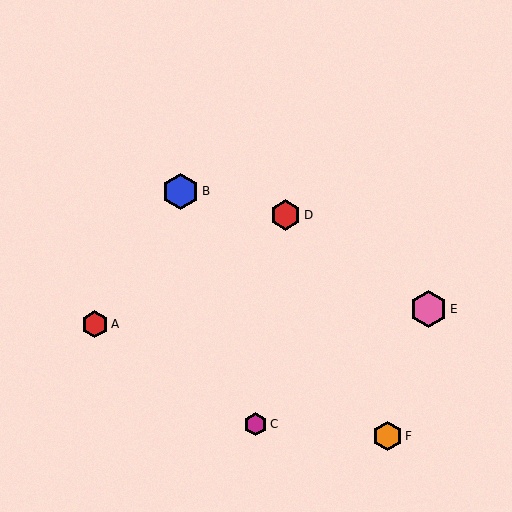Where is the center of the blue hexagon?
The center of the blue hexagon is at (180, 191).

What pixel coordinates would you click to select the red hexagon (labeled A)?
Click at (95, 324) to select the red hexagon A.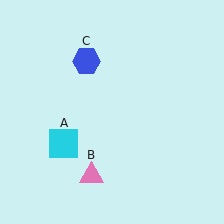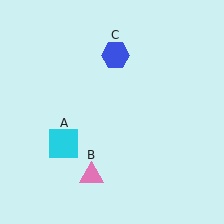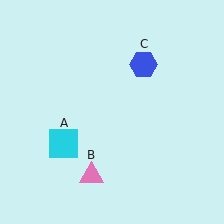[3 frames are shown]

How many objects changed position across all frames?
1 object changed position: blue hexagon (object C).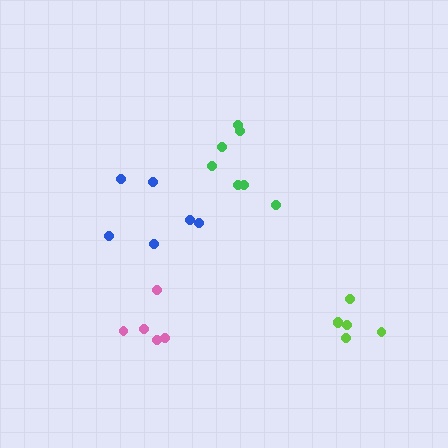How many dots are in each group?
Group 1: 7 dots, Group 2: 6 dots, Group 3: 6 dots, Group 4: 5 dots (24 total).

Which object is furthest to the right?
The lime cluster is rightmost.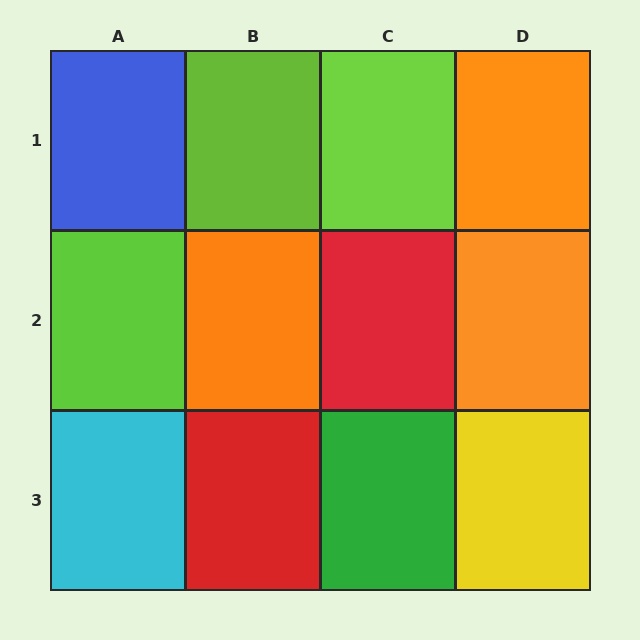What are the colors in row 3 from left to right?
Cyan, red, green, yellow.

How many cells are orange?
3 cells are orange.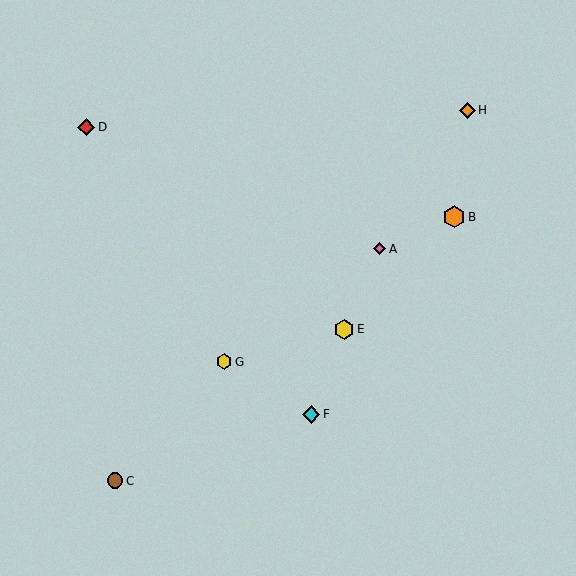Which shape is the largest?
The orange hexagon (labeled B) is the largest.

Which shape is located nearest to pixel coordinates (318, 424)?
The cyan diamond (labeled F) at (311, 414) is nearest to that location.